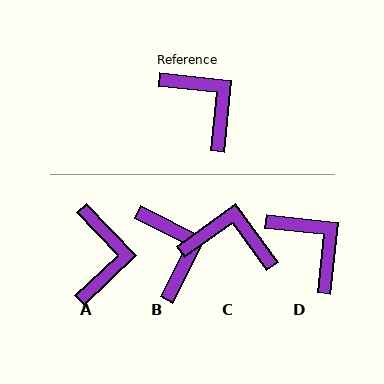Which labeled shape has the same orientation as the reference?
D.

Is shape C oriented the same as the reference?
No, it is off by about 42 degrees.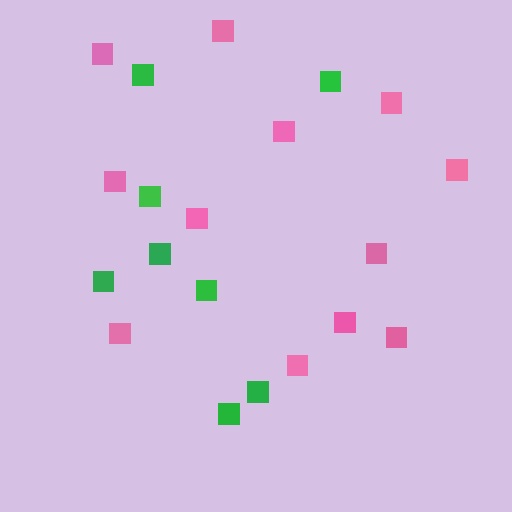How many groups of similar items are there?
There are 2 groups: one group of green squares (8) and one group of pink squares (12).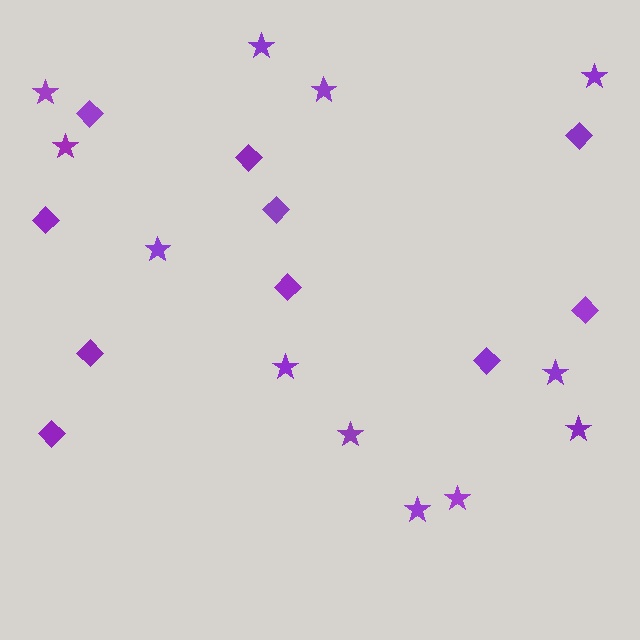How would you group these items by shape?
There are 2 groups: one group of diamonds (10) and one group of stars (12).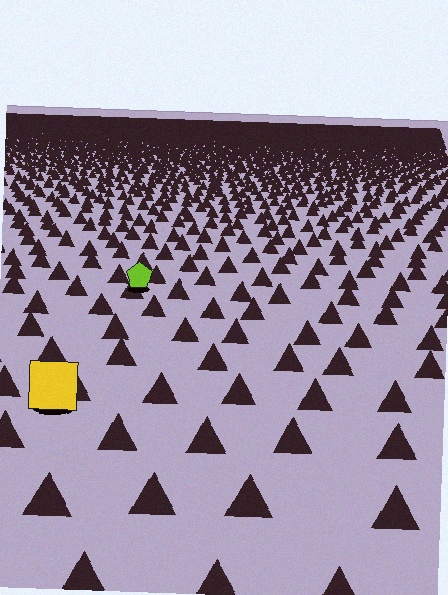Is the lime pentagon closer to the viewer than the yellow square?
No. The yellow square is closer — you can tell from the texture gradient: the ground texture is coarser near it.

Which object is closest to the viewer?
The yellow square is closest. The texture marks near it are larger and more spread out.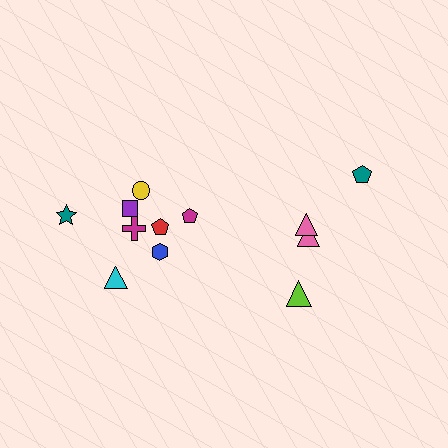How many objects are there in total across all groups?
There are 12 objects.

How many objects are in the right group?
There are 4 objects.